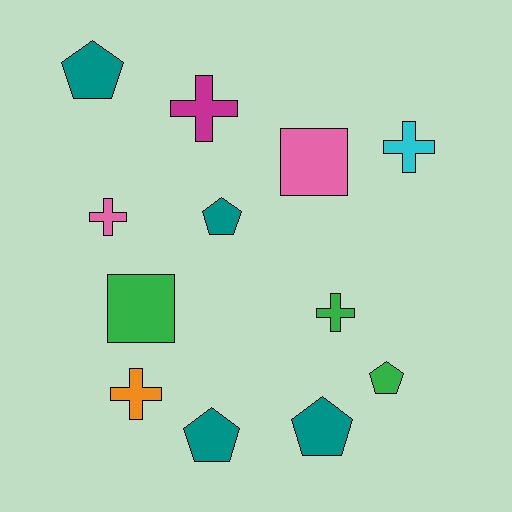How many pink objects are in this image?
There are 2 pink objects.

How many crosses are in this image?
There are 5 crosses.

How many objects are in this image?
There are 12 objects.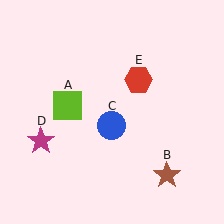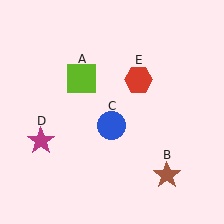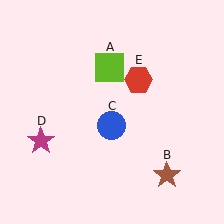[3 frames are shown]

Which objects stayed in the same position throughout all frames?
Brown star (object B) and blue circle (object C) and magenta star (object D) and red hexagon (object E) remained stationary.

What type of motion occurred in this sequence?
The lime square (object A) rotated clockwise around the center of the scene.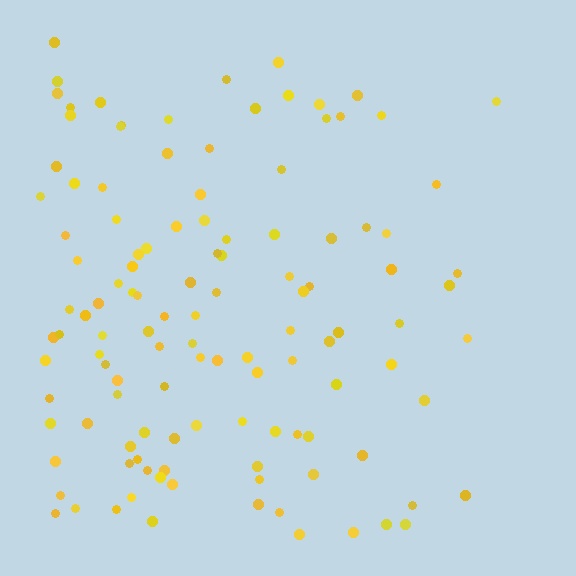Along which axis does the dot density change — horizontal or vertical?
Horizontal.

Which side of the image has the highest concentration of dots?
The left.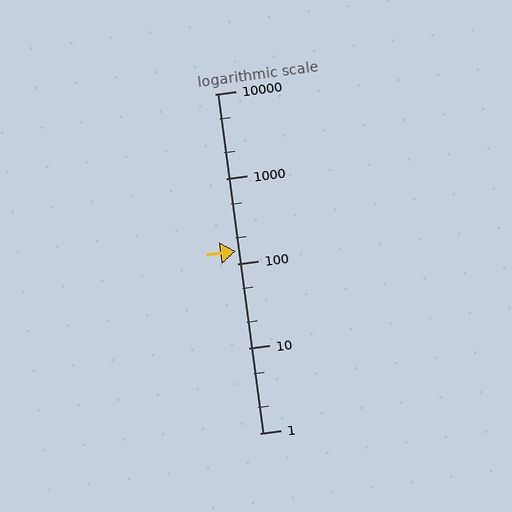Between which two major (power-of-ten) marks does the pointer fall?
The pointer is between 100 and 1000.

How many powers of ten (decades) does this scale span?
The scale spans 4 decades, from 1 to 10000.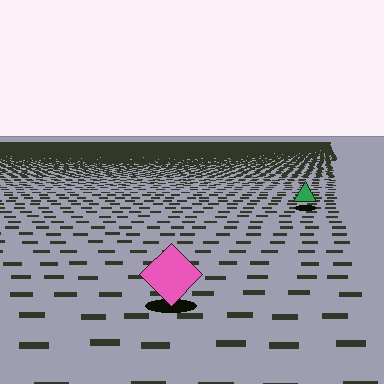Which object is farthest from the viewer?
The green triangle is farthest from the viewer. It appears smaller and the ground texture around it is denser.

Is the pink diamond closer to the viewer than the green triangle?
Yes. The pink diamond is closer — you can tell from the texture gradient: the ground texture is coarser near it.